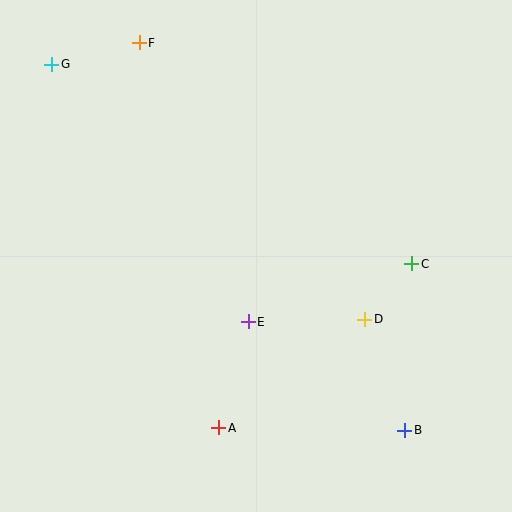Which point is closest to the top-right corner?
Point C is closest to the top-right corner.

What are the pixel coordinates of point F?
Point F is at (139, 43).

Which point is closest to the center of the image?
Point E at (248, 322) is closest to the center.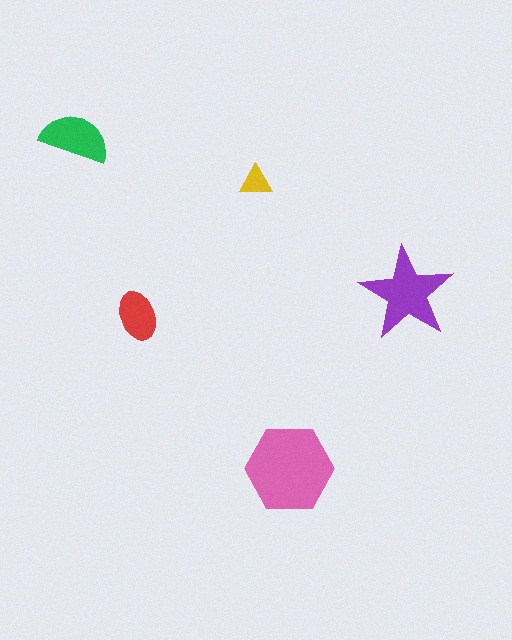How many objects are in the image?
There are 5 objects in the image.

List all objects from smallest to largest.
The yellow triangle, the red ellipse, the green semicircle, the purple star, the pink hexagon.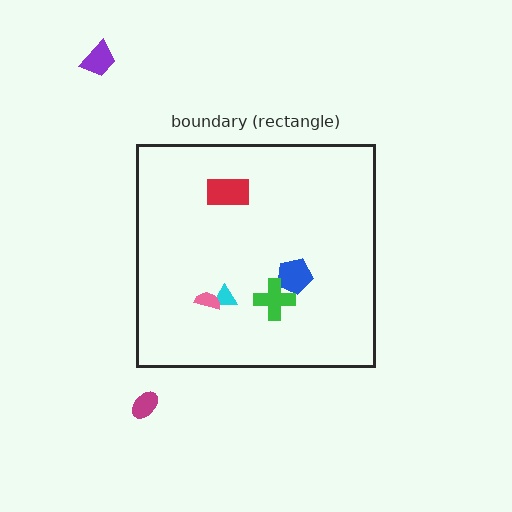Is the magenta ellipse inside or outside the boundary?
Outside.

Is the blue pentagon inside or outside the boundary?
Inside.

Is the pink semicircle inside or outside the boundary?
Inside.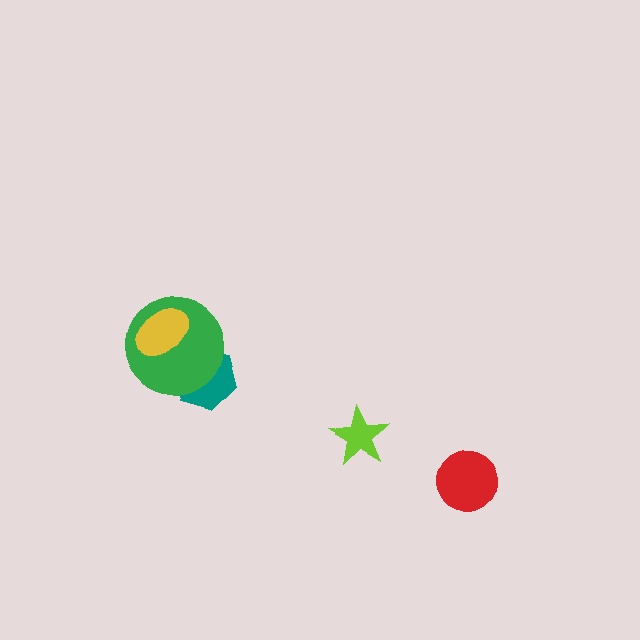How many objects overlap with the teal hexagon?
1 object overlaps with the teal hexagon.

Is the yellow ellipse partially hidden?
No, no other shape covers it.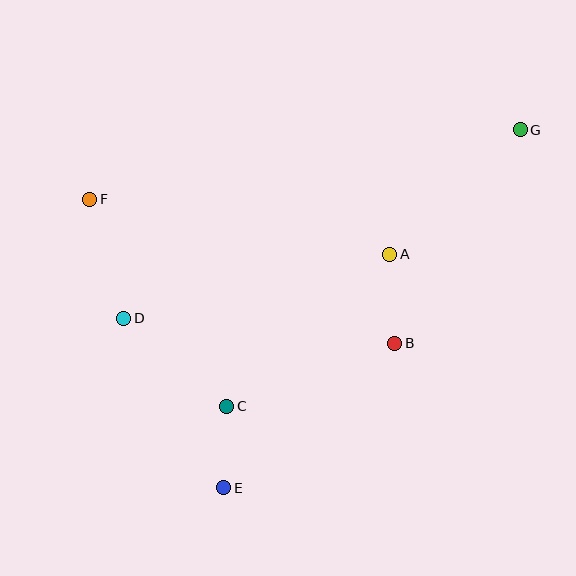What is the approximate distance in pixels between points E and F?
The distance between E and F is approximately 318 pixels.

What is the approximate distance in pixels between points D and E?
The distance between D and E is approximately 197 pixels.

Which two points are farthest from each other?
Points E and G are farthest from each other.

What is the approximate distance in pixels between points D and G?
The distance between D and G is approximately 439 pixels.